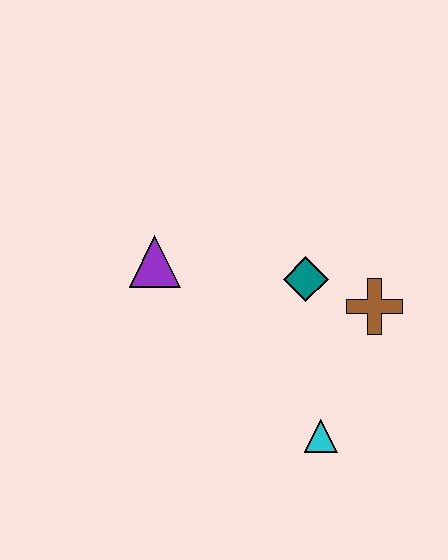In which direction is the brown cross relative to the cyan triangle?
The brown cross is above the cyan triangle.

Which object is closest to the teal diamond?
The brown cross is closest to the teal diamond.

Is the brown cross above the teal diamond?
No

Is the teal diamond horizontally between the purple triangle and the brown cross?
Yes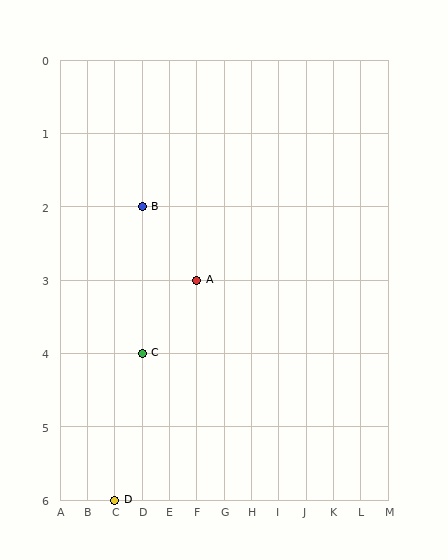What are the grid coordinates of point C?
Point C is at grid coordinates (D, 4).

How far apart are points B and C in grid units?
Points B and C are 2 rows apart.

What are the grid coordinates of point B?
Point B is at grid coordinates (D, 2).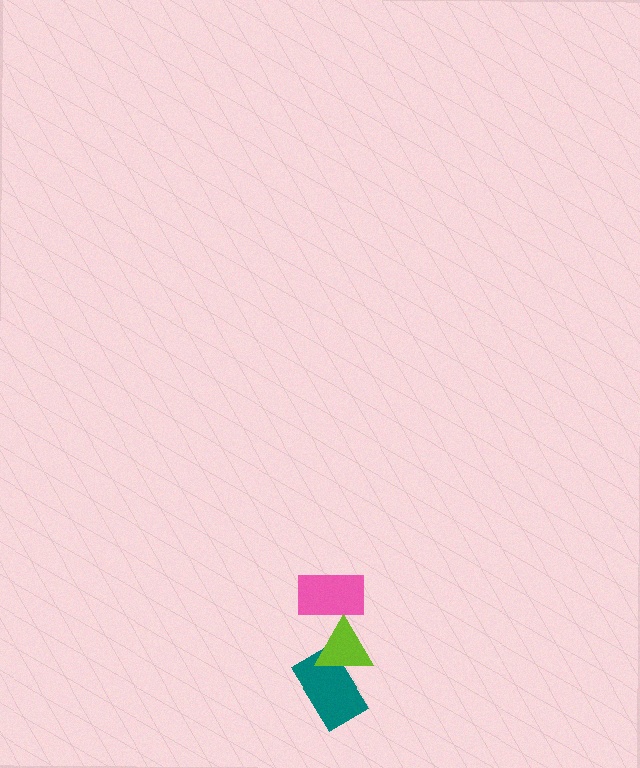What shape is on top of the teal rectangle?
The lime triangle is on top of the teal rectangle.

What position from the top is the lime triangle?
The lime triangle is 2nd from the top.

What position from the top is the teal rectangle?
The teal rectangle is 3rd from the top.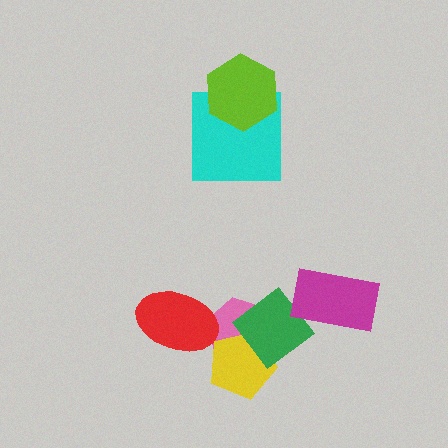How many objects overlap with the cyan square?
1 object overlaps with the cyan square.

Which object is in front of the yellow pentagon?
The green diamond is in front of the yellow pentagon.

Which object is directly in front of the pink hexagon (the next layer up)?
The yellow pentagon is directly in front of the pink hexagon.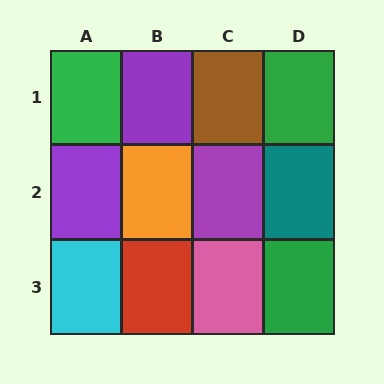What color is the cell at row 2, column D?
Teal.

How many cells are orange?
1 cell is orange.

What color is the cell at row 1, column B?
Purple.